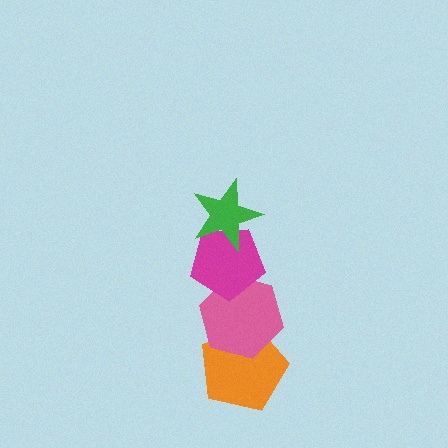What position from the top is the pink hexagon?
The pink hexagon is 3rd from the top.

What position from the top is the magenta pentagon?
The magenta pentagon is 2nd from the top.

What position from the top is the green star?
The green star is 1st from the top.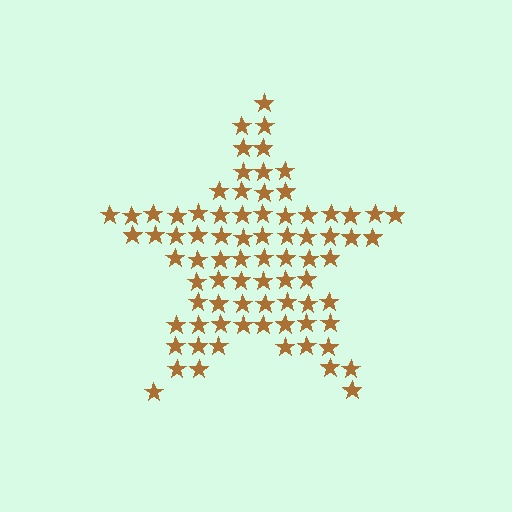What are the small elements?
The small elements are stars.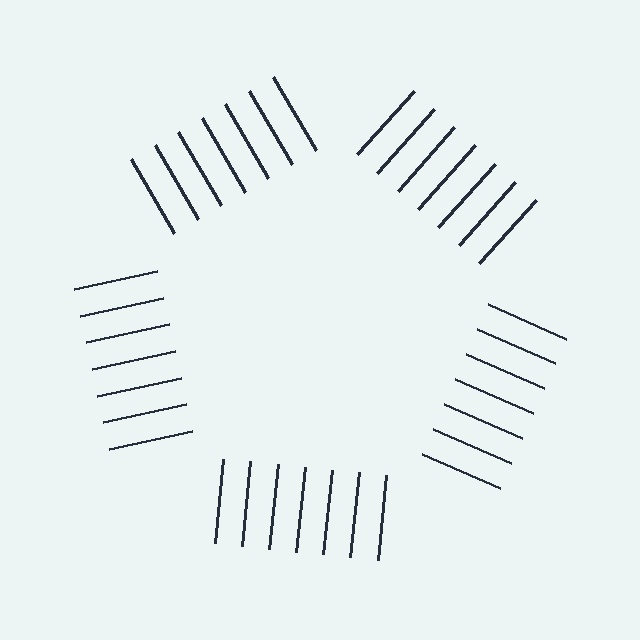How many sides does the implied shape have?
5 sides — the line-ends trace a pentagon.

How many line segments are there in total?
35 — 7 along each of the 5 edges.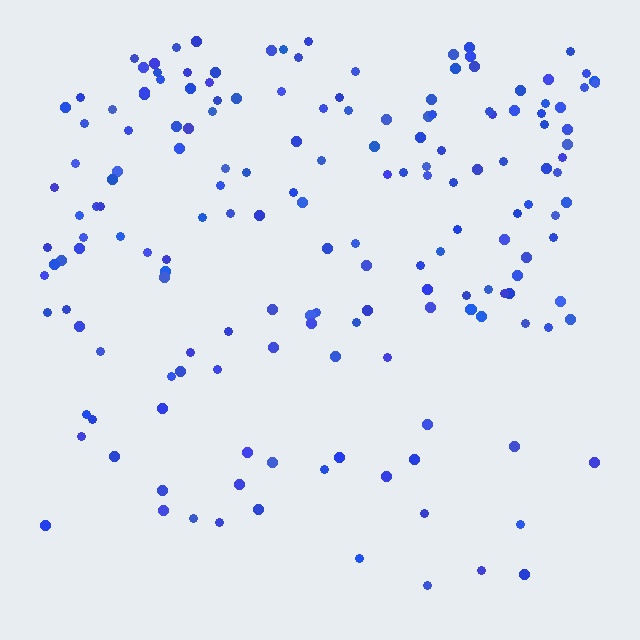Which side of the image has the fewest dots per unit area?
The bottom.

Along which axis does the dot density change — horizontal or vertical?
Vertical.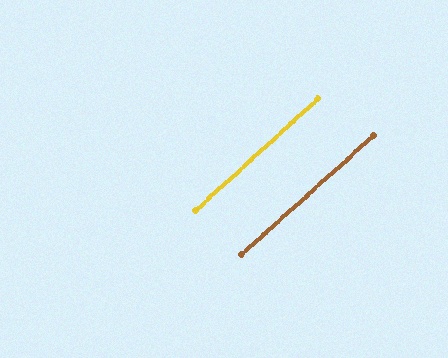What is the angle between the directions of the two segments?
Approximately 1 degree.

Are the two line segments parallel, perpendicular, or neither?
Parallel — their directions differ by only 0.5°.